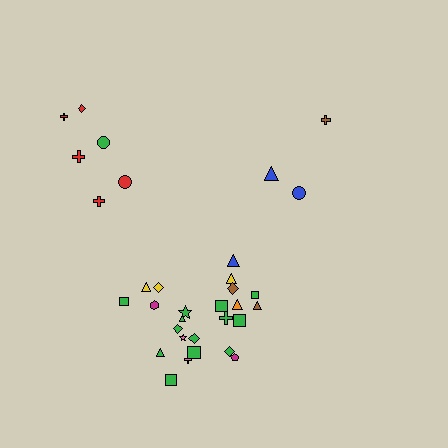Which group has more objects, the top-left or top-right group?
The top-left group.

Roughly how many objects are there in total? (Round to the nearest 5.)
Roughly 35 objects in total.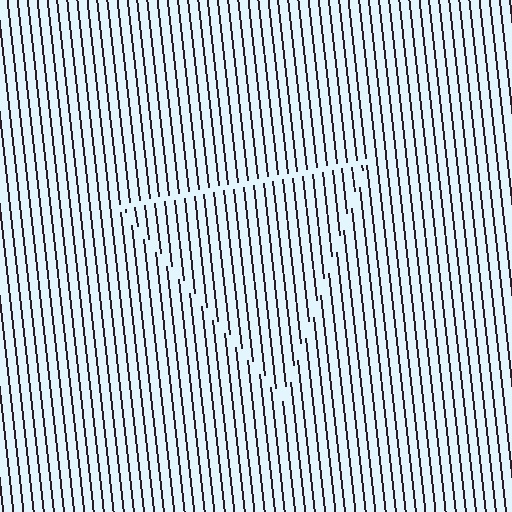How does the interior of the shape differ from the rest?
The interior of the shape contains the same grating, shifted by half a period — the contour is defined by the phase discontinuity where line-ends from the inner and outer gratings abut.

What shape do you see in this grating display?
An illusory triangle. The interior of the shape contains the same grating, shifted by half a period — the contour is defined by the phase discontinuity where line-ends from the inner and outer gratings abut.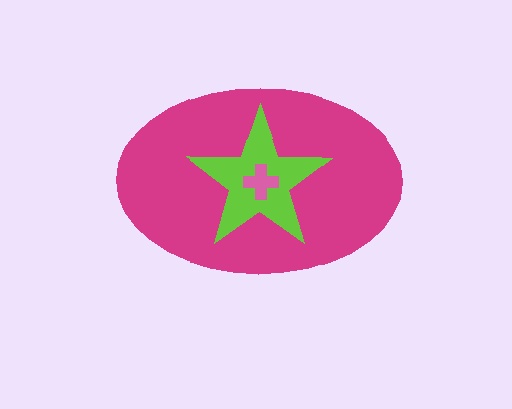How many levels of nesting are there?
3.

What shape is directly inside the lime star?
The pink cross.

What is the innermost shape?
The pink cross.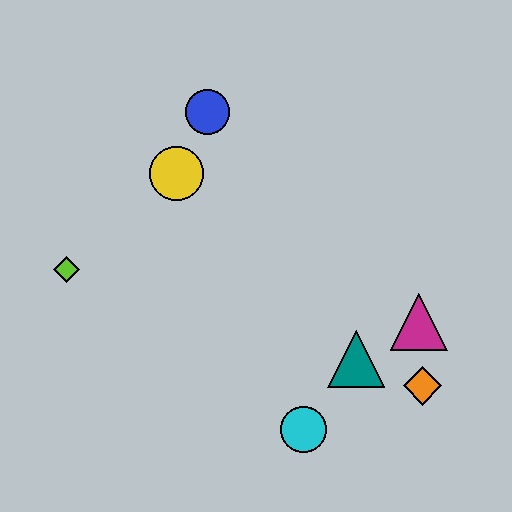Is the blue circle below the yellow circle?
No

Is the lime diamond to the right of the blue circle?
No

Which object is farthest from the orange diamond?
The lime diamond is farthest from the orange diamond.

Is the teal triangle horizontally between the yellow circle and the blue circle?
No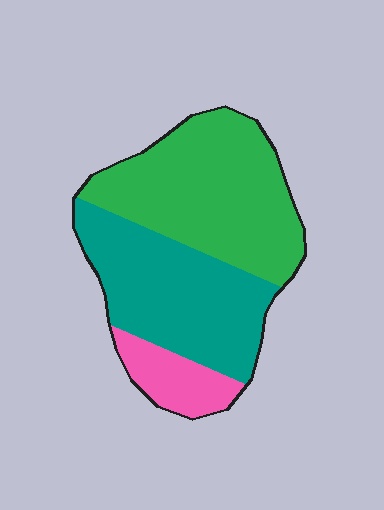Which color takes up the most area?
Green, at roughly 45%.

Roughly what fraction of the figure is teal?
Teal takes up about two fifths (2/5) of the figure.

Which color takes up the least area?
Pink, at roughly 10%.